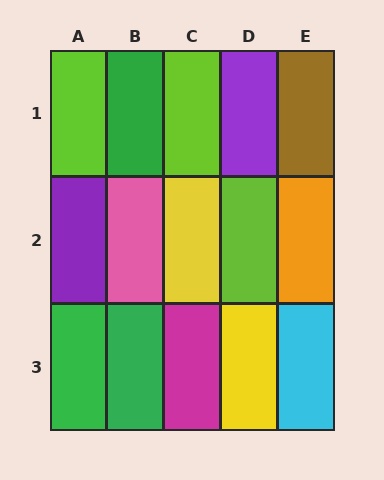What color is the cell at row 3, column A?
Green.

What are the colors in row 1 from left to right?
Lime, green, lime, purple, brown.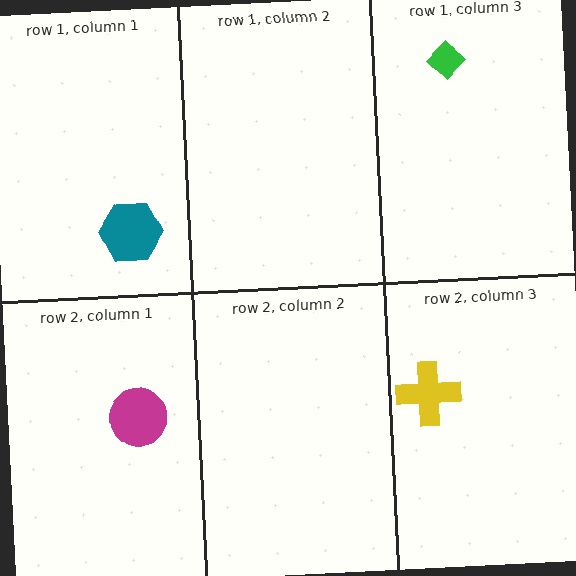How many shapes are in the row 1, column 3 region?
1.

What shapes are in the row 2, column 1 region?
The magenta circle.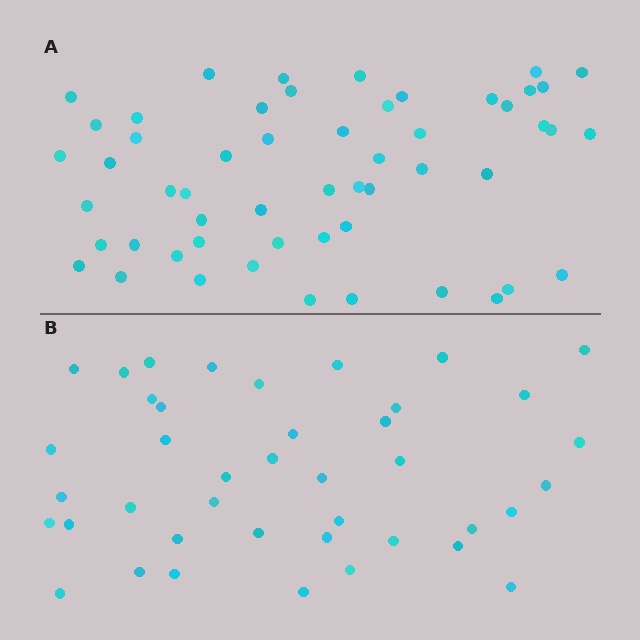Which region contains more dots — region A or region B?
Region A (the top region) has more dots.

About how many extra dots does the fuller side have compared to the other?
Region A has approximately 15 more dots than region B.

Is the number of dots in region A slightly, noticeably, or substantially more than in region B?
Region A has noticeably more, but not dramatically so. The ratio is roughly 1.3 to 1.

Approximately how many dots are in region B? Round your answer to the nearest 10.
About 40 dots. (The exact count is 41, which rounds to 40.)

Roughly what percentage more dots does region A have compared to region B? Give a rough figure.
About 30% more.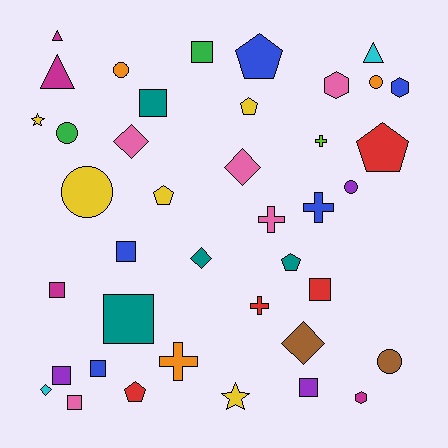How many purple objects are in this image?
There are 3 purple objects.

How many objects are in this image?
There are 40 objects.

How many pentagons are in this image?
There are 6 pentagons.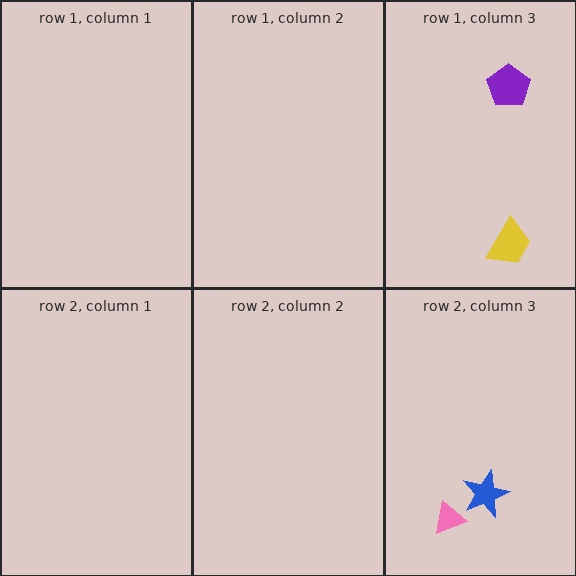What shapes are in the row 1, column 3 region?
The yellow trapezoid, the purple pentagon.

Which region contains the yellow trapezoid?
The row 1, column 3 region.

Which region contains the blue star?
The row 2, column 3 region.